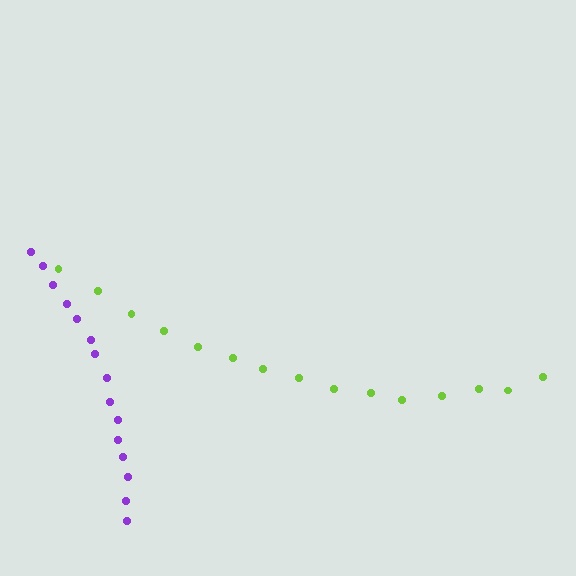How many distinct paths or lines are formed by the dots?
There are 2 distinct paths.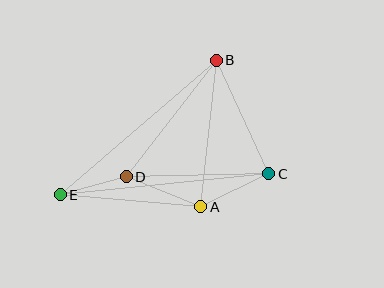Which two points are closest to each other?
Points D and E are closest to each other.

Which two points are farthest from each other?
Points C and E are farthest from each other.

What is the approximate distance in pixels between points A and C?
The distance between A and C is approximately 76 pixels.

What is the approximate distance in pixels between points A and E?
The distance between A and E is approximately 141 pixels.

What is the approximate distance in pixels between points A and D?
The distance between A and D is approximately 80 pixels.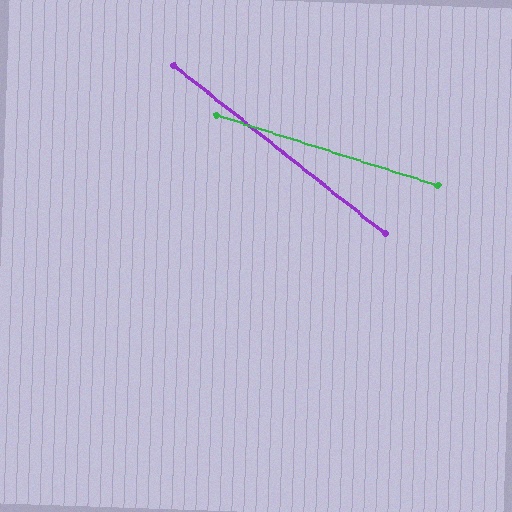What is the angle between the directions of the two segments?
Approximately 21 degrees.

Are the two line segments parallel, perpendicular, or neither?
Neither parallel nor perpendicular — they differ by about 21°.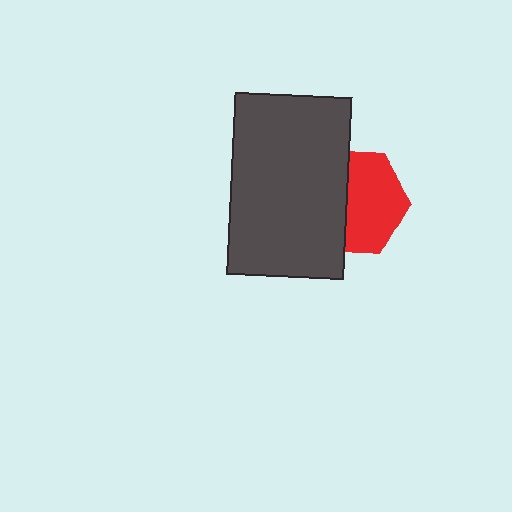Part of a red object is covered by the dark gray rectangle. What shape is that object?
It is a hexagon.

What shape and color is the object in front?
The object in front is a dark gray rectangle.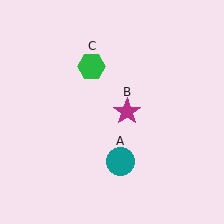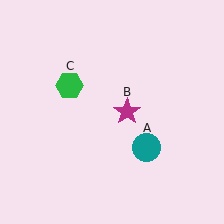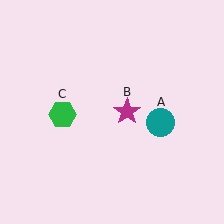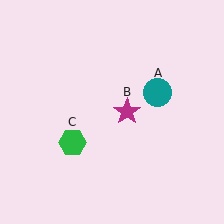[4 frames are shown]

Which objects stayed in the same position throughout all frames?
Magenta star (object B) remained stationary.